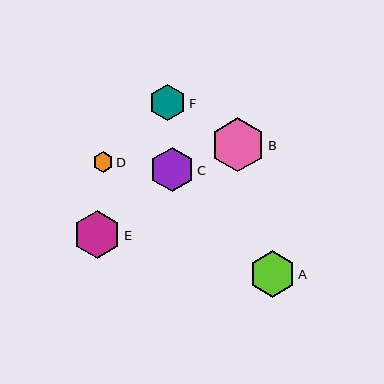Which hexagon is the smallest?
Hexagon D is the smallest with a size of approximately 20 pixels.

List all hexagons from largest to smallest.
From largest to smallest: B, E, A, C, F, D.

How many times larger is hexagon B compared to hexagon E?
Hexagon B is approximately 1.1 times the size of hexagon E.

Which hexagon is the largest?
Hexagon B is the largest with a size of approximately 54 pixels.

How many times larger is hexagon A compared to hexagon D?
Hexagon A is approximately 2.3 times the size of hexagon D.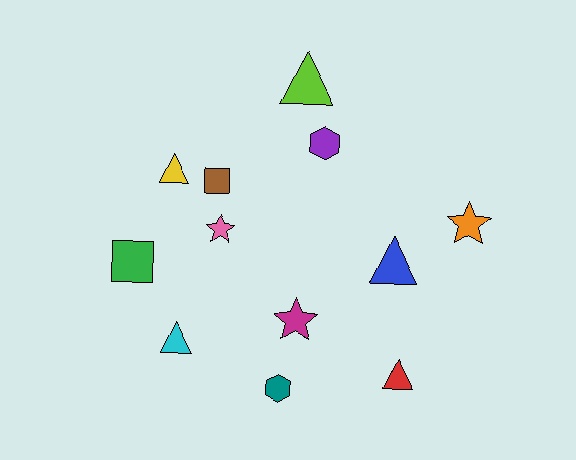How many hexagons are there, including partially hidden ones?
There are 2 hexagons.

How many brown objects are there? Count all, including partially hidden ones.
There is 1 brown object.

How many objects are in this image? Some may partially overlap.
There are 12 objects.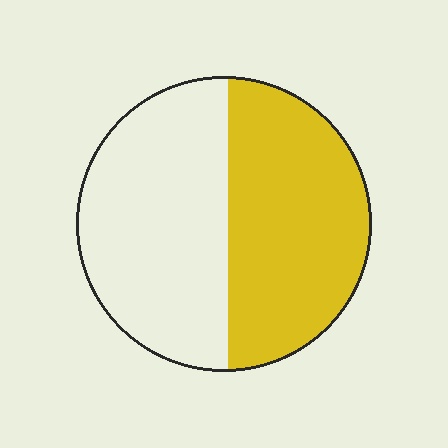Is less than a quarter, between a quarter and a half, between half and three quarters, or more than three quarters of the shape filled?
Between a quarter and a half.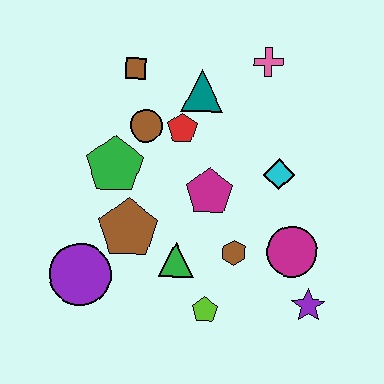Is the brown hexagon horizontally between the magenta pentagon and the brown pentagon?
No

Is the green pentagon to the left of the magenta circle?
Yes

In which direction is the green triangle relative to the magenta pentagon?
The green triangle is below the magenta pentagon.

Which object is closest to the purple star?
The magenta circle is closest to the purple star.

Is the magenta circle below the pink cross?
Yes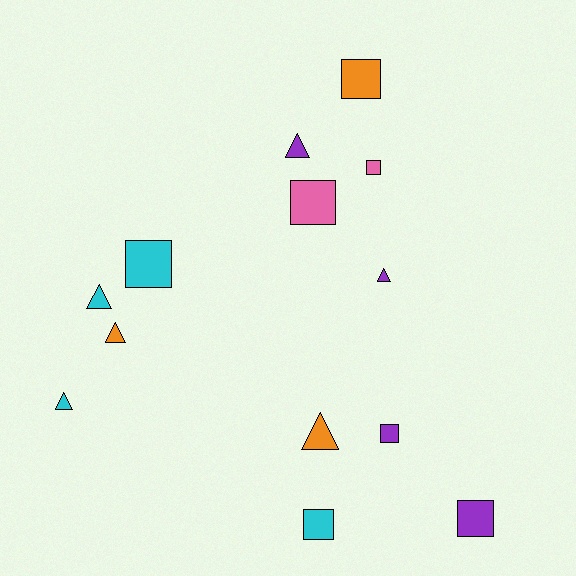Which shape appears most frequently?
Square, with 7 objects.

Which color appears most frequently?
Cyan, with 4 objects.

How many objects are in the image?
There are 13 objects.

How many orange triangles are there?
There are 2 orange triangles.